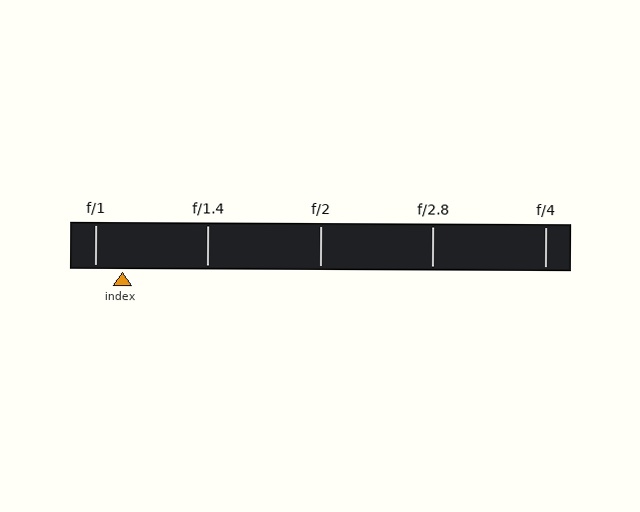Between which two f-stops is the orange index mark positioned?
The index mark is between f/1 and f/1.4.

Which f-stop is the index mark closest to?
The index mark is closest to f/1.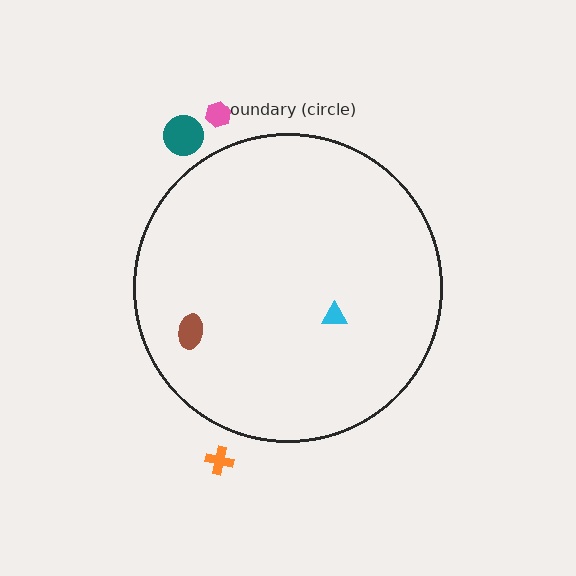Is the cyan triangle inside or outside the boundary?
Inside.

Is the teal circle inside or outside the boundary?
Outside.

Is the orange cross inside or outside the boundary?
Outside.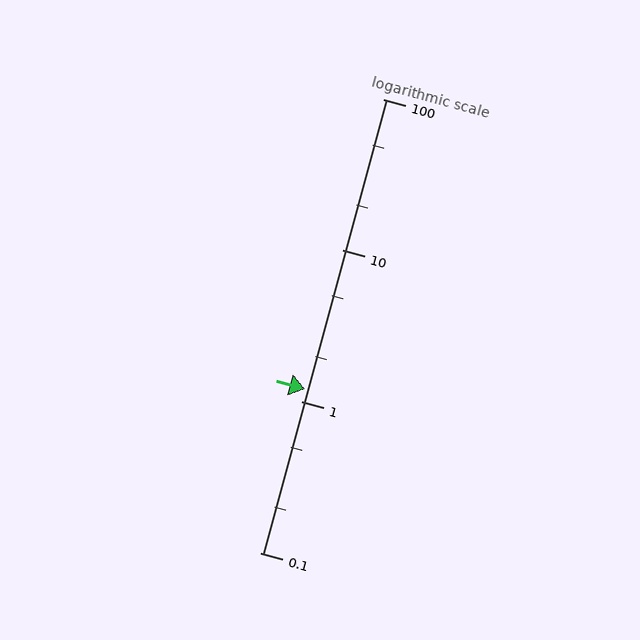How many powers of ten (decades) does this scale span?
The scale spans 3 decades, from 0.1 to 100.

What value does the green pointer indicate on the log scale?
The pointer indicates approximately 1.2.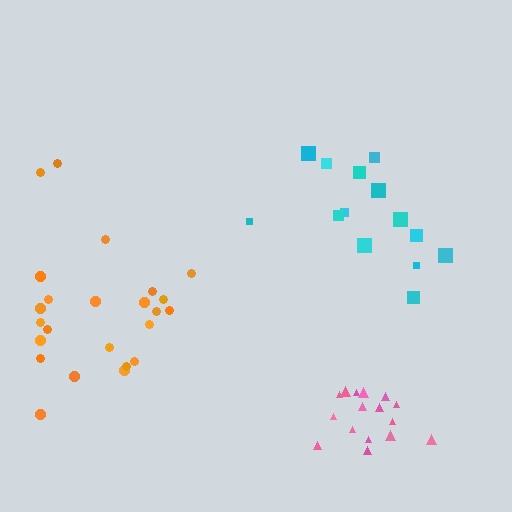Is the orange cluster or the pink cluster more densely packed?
Pink.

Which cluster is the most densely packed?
Pink.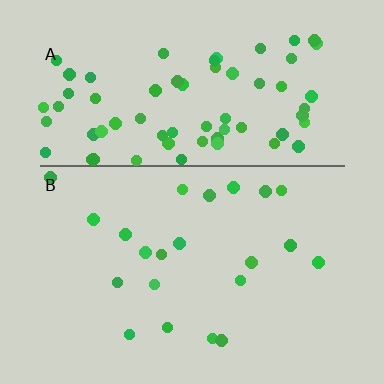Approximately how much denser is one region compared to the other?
Approximately 3.3× — region A over region B.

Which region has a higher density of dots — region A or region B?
A (the top).